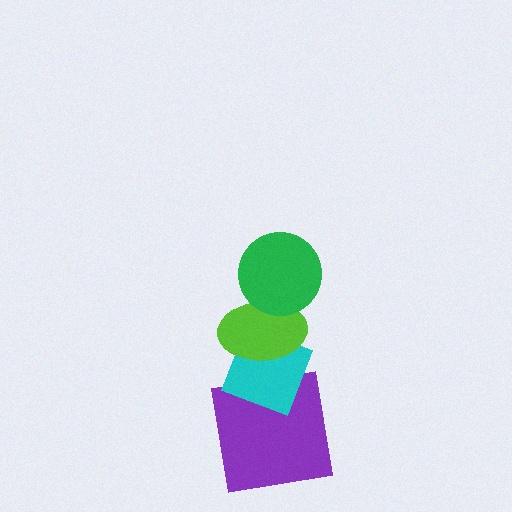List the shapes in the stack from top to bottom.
From top to bottom: the green circle, the lime ellipse, the cyan diamond, the purple square.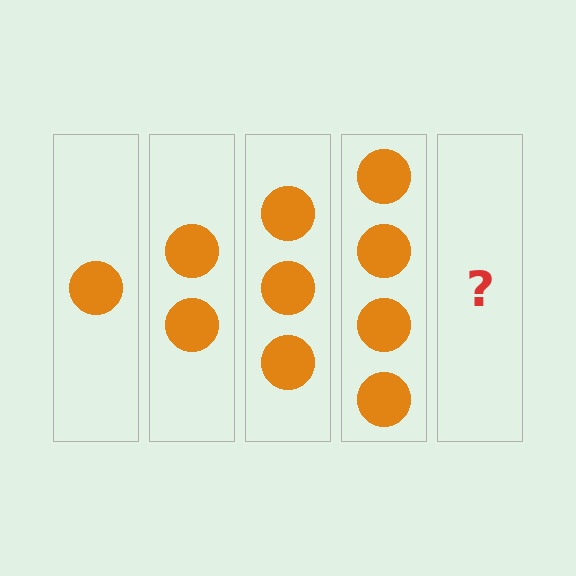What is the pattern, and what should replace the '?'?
The pattern is that each step adds one more circle. The '?' should be 5 circles.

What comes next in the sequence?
The next element should be 5 circles.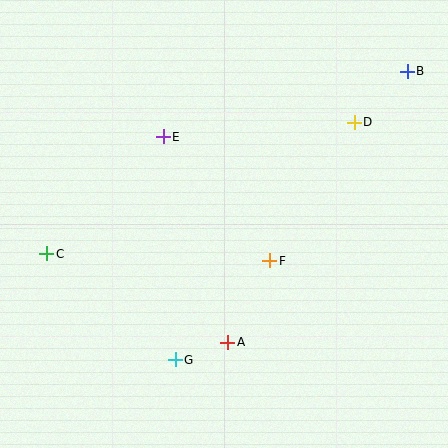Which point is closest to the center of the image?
Point F at (270, 261) is closest to the center.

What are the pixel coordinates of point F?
Point F is at (270, 261).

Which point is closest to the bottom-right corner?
Point A is closest to the bottom-right corner.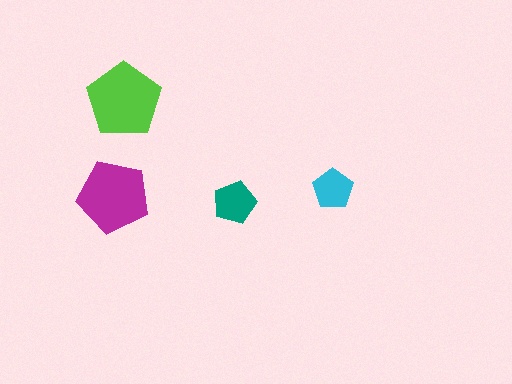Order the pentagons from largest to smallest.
the lime one, the magenta one, the teal one, the cyan one.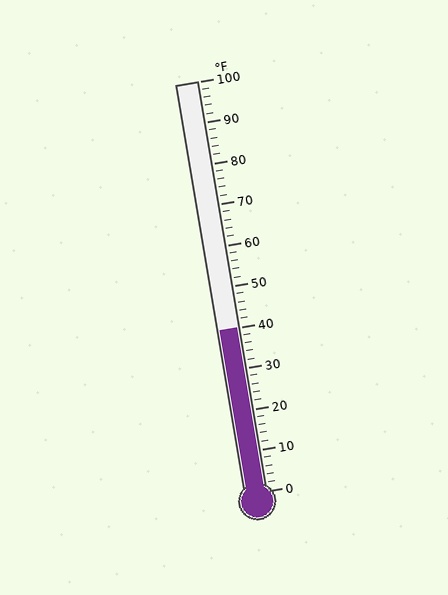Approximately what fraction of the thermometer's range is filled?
The thermometer is filled to approximately 40% of its range.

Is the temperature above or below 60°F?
The temperature is below 60°F.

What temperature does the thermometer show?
The thermometer shows approximately 40°F.